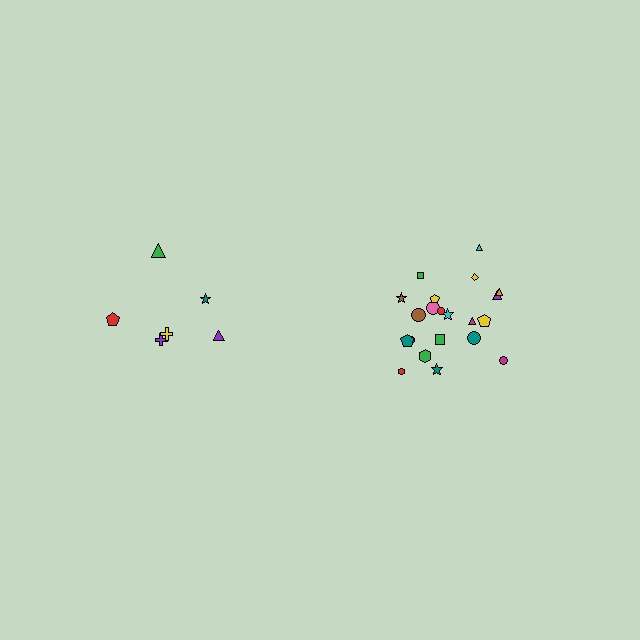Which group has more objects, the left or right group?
The right group.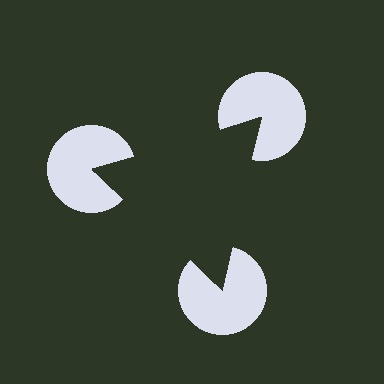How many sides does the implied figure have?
3 sides.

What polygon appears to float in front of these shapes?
An illusory triangle — its edges are inferred from the aligned wedge cuts in the pac-man discs, not physically drawn.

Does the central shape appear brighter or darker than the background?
It typically appears slightly darker than the background, even though no actual brightness change is drawn.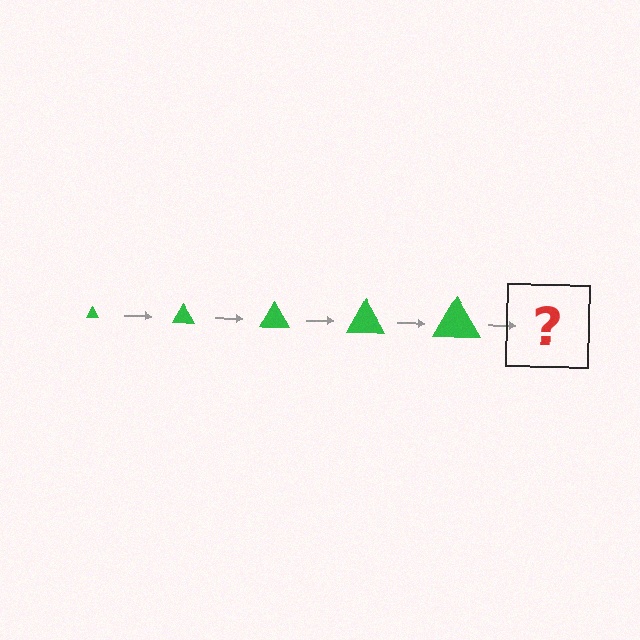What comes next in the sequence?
The next element should be a green triangle, larger than the previous one.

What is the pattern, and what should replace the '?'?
The pattern is that the triangle gets progressively larger each step. The '?' should be a green triangle, larger than the previous one.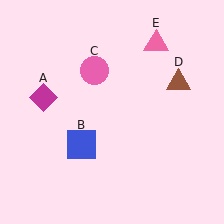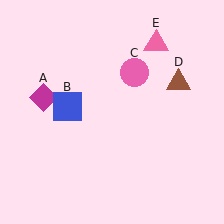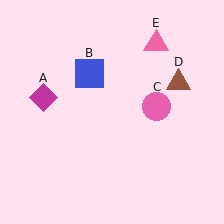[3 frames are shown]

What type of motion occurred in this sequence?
The blue square (object B), pink circle (object C) rotated clockwise around the center of the scene.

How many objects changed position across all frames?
2 objects changed position: blue square (object B), pink circle (object C).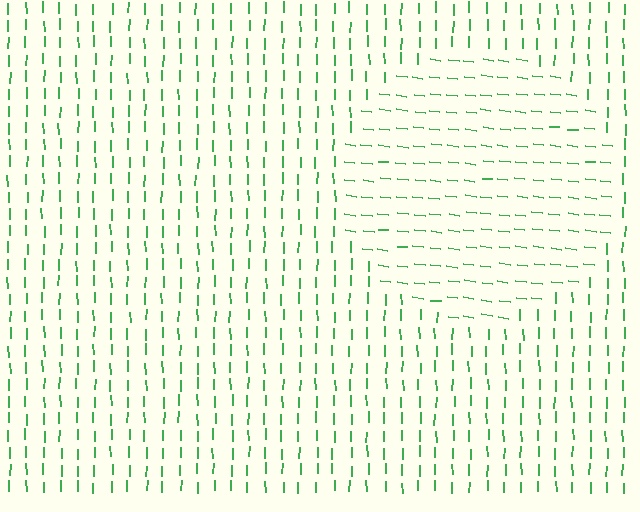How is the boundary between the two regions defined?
The boundary is defined purely by a change in line orientation (approximately 83 degrees difference). All lines are the same color and thickness.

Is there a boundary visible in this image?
Yes, there is a texture boundary formed by a change in line orientation.